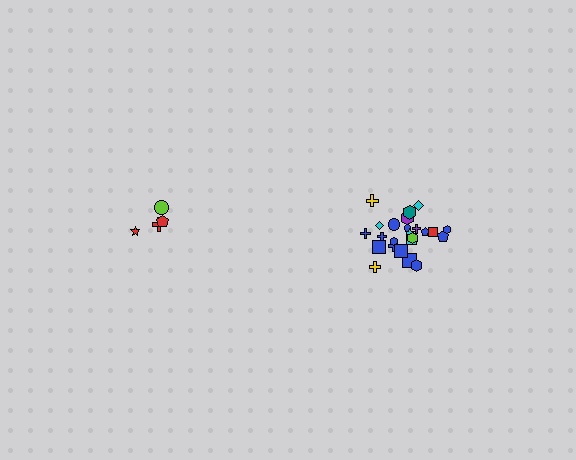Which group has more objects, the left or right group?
The right group.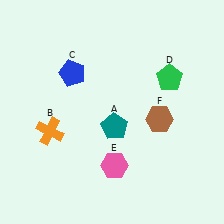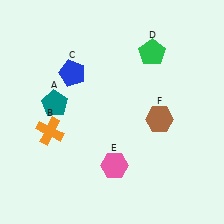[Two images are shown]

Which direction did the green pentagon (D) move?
The green pentagon (D) moved up.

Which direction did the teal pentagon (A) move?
The teal pentagon (A) moved left.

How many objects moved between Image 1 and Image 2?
2 objects moved between the two images.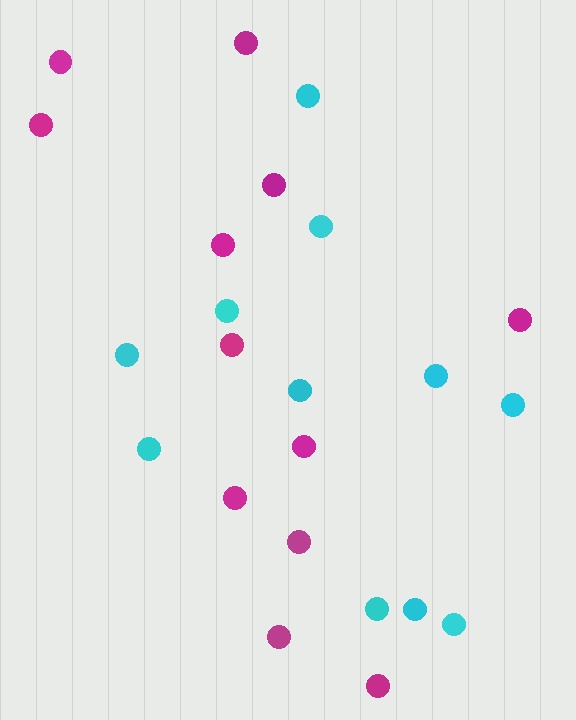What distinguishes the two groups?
There are 2 groups: one group of magenta circles (12) and one group of cyan circles (11).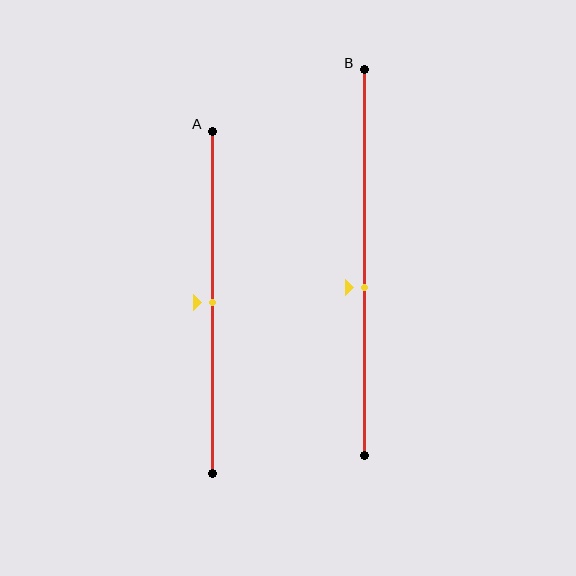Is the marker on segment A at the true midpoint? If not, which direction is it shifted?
Yes, the marker on segment A is at the true midpoint.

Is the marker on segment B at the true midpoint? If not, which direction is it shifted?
No, the marker on segment B is shifted downward by about 6% of the segment length.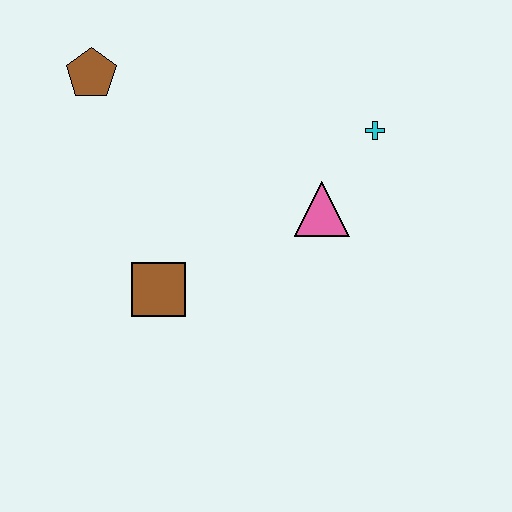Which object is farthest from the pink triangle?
The brown pentagon is farthest from the pink triangle.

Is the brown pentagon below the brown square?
No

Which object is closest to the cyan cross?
The pink triangle is closest to the cyan cross.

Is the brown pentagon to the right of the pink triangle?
No